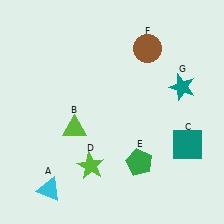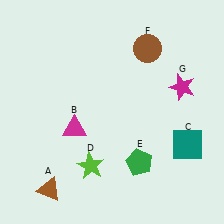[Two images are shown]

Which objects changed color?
A changed from cyan to brown. B changed from lime to magenta. G changed from teal to magenta.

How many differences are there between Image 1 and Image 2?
There are 3 differences between the two images.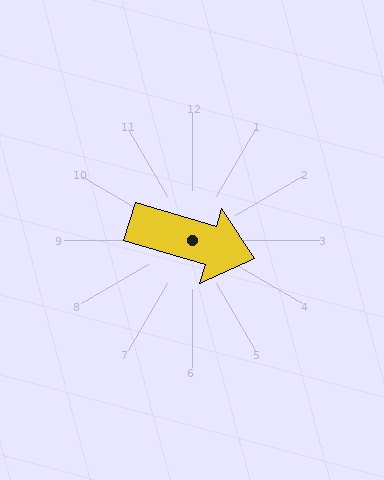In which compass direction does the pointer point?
East.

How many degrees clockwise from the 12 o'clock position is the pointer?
Approximately 107 degrees.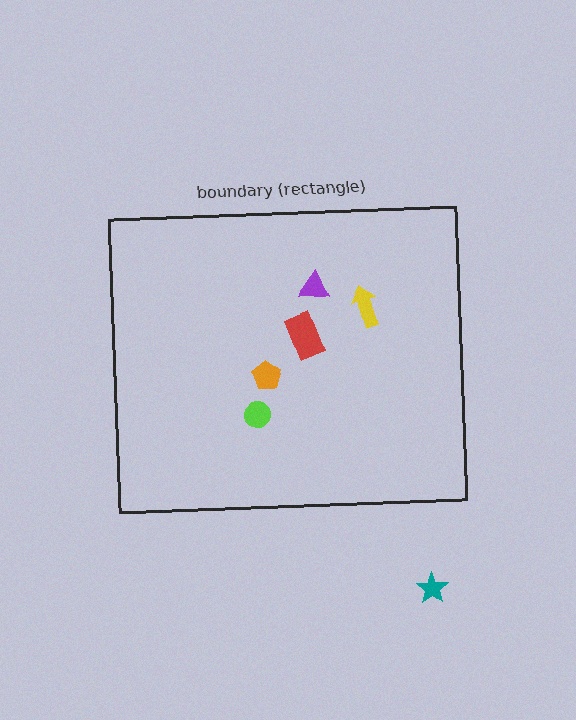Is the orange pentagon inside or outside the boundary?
Inside.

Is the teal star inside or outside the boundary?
Outside.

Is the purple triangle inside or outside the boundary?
Inside.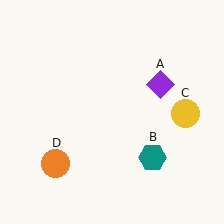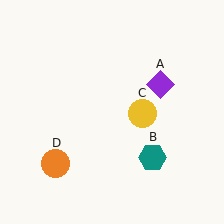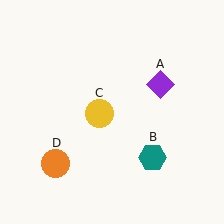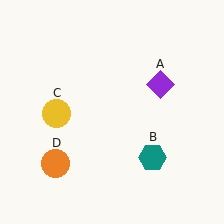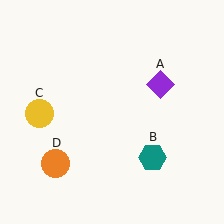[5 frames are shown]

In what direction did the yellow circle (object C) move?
The yellow circle (object C) moved left.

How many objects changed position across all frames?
1 object changed position: yellow circle (object C).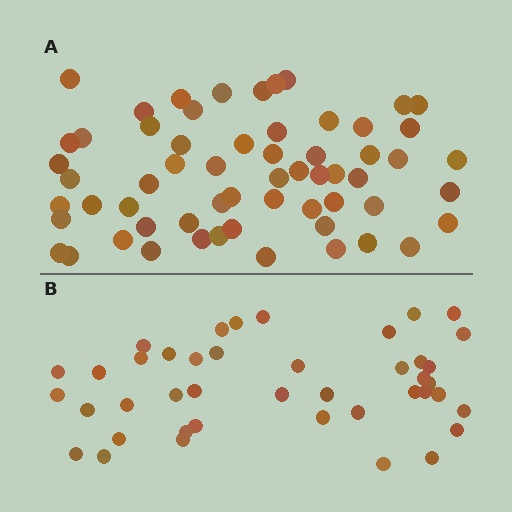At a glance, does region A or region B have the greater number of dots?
Region A (the top region) has more dots.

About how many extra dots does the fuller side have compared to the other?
Region A has approximately 20 more dots than region B.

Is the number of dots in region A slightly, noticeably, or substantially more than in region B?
Region A has noticeably more, but not dramatically so. The ratio is roughly 1.4 to 1.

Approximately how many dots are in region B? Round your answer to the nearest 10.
About 40 dots. (The exact count is 42, which rounds to 40.)